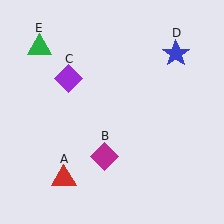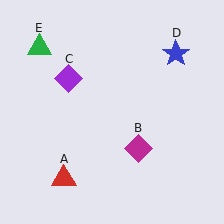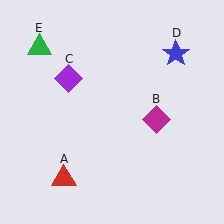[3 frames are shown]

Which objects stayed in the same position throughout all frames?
Red triangle (object A) and purple diamond (object C) and blue star (object D) and green triangle (object E) remained stationary.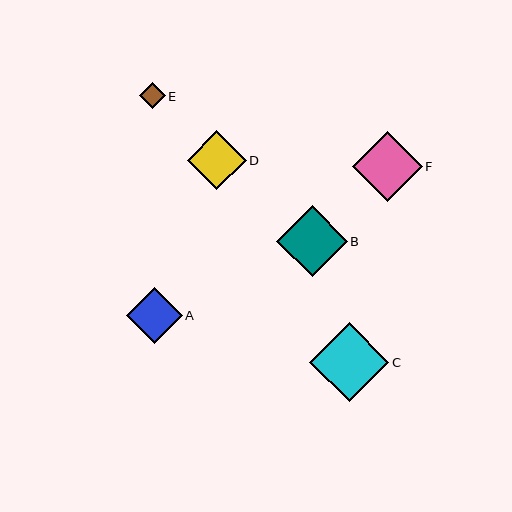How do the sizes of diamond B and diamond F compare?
Diamond B and diamond F are approximately the same size.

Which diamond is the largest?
Diamond C is the largest with a size of approximately 79 pixels.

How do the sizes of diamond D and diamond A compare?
Diamond D and diamond A are approximately the same size.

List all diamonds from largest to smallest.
From largest to smallest: C, B, F, D, A, E.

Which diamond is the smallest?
Diamond E is the smallest with a size of approximately 26 pixels.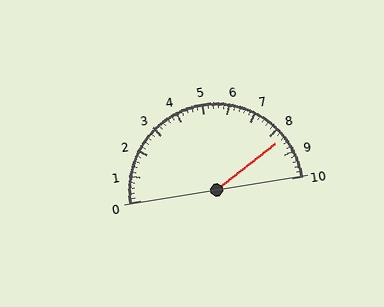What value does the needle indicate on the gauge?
The needle indicates approximately 8.4.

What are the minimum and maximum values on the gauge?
The gauge ranges from 0 to 10.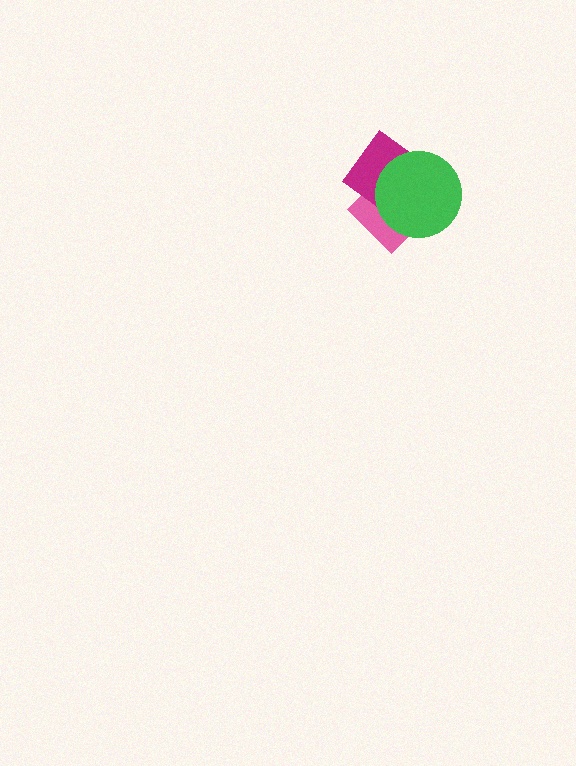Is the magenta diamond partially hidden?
Yes, it is partially covered by another shape.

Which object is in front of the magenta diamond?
The green circle is in front of the magenta diamond.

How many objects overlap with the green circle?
2 objects overlap with the green circle.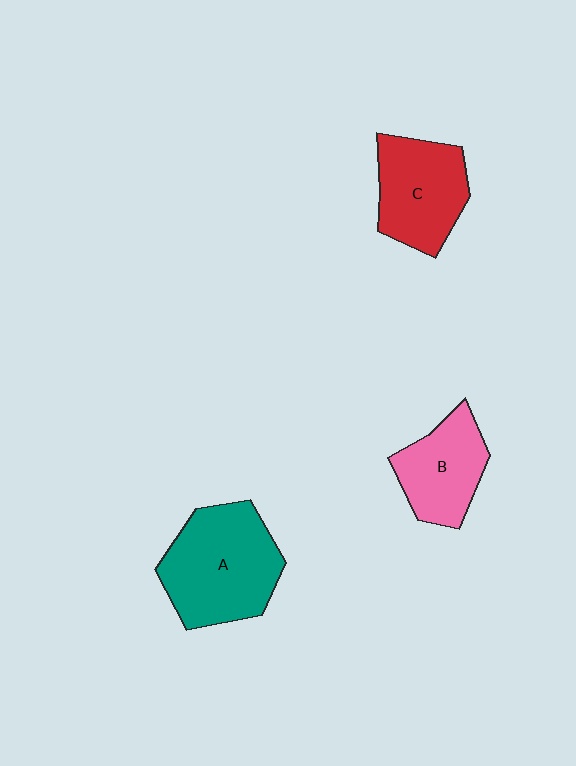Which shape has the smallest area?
Shape B (pink).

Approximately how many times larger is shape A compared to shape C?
Approximately 1.3 times.